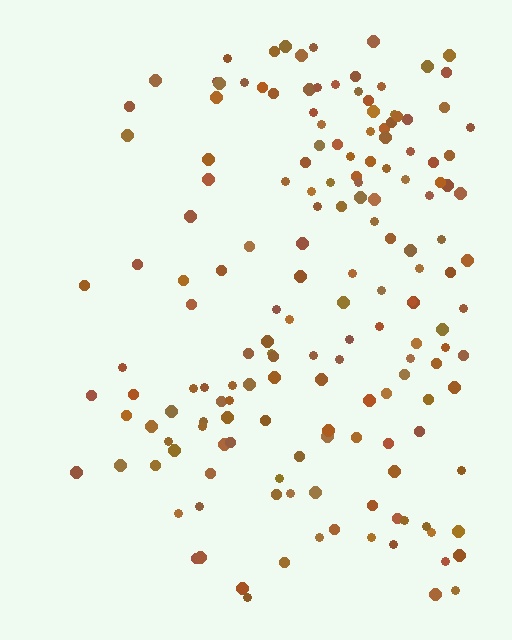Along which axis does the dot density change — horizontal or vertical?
Horizontal.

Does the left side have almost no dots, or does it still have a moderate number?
Still a moderate number, just noticeably fewer than the right.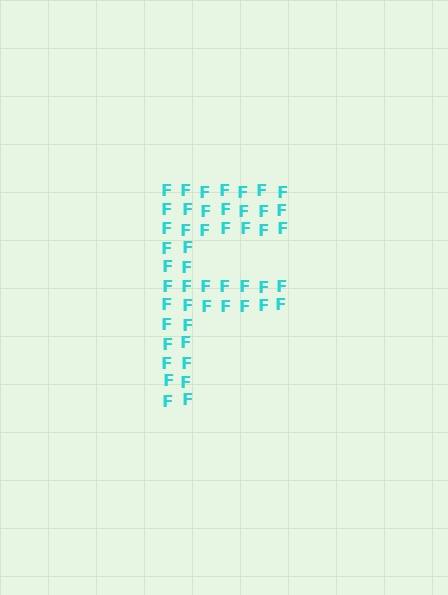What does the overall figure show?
The overall figure shows the letter F.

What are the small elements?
The small elements are letter F's.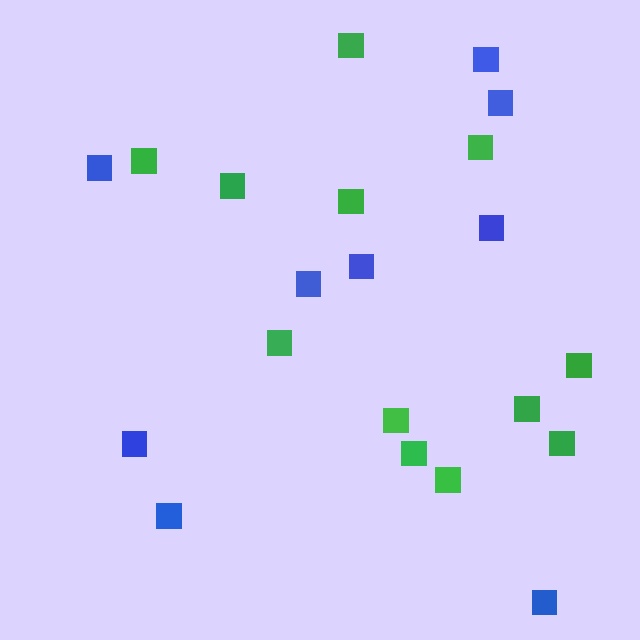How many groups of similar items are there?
There are 2 groups: one group of blue squares (9) and one group of green squares (12).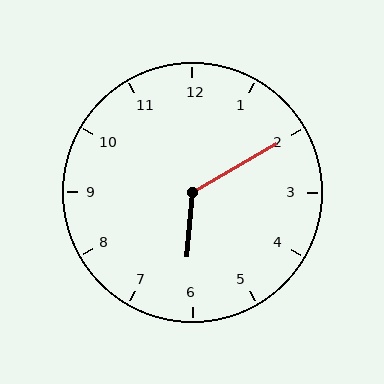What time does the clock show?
6:10.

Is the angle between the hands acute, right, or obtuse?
It is obtuse.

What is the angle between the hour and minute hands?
Approximately 125 degrees.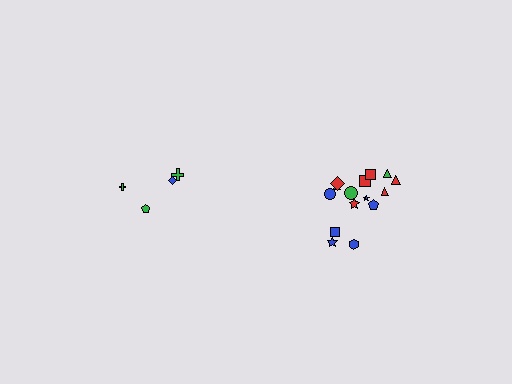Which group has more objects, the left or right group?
The right group.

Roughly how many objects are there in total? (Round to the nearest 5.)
Roughly 20 objects in total.